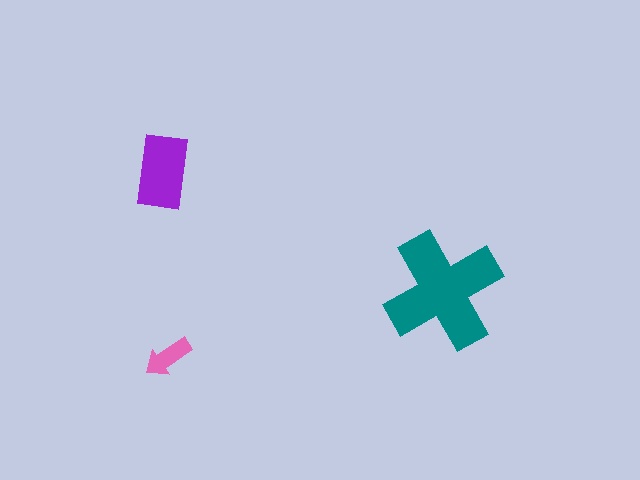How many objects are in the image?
There are 3 objects in the image.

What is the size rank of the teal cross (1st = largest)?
1st.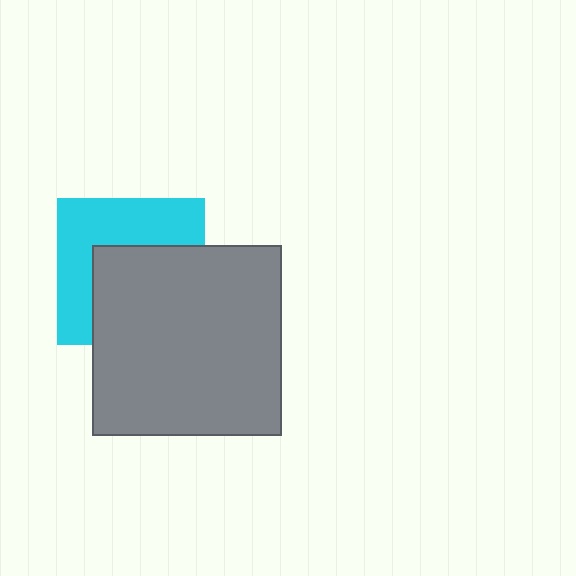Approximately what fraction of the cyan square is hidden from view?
Roughly 52% of the cyan square is hidden behind the gray square.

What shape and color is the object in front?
The object in front is a gray square.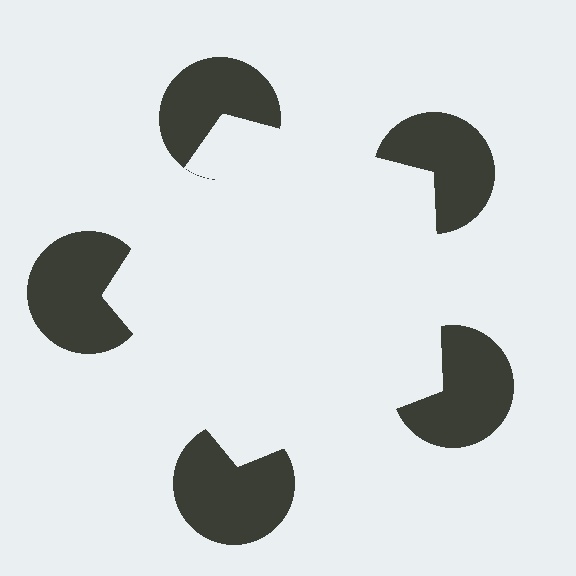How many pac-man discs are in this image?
There are 5 — one at each vertex of the illusory pentagon.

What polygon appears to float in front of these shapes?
An illusory pentagon — its edges are inferred from the aligned wedge cuts in the pac-man discs, not physically drawn.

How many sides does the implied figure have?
5 sides.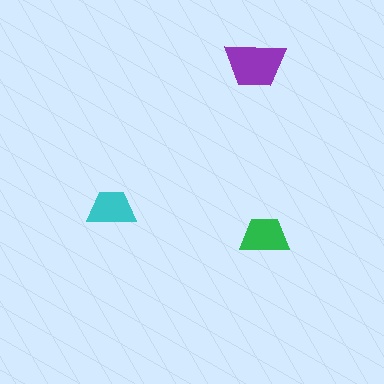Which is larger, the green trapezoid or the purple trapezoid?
The purple one.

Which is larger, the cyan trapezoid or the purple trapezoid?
The purple one.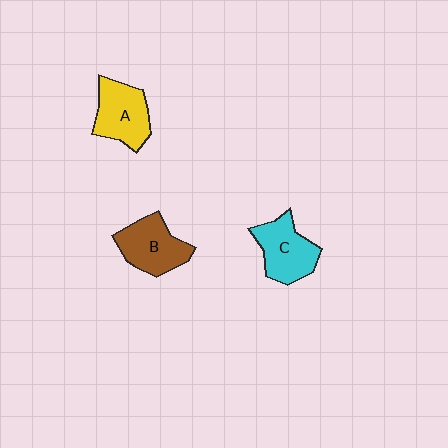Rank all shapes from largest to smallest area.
From largest to smallest: C (cyan), B (brown), A (yellow).